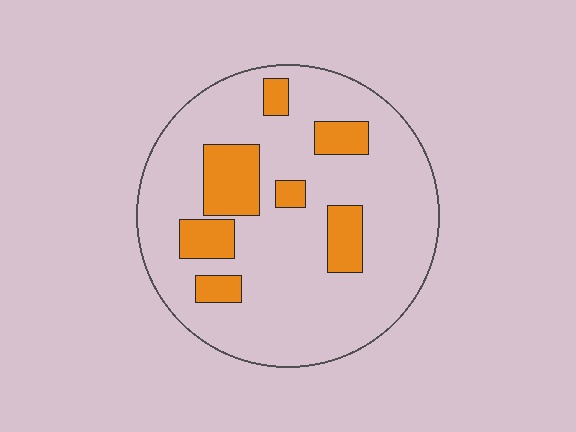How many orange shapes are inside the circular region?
7.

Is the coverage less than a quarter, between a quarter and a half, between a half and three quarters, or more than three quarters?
Less than a quarter.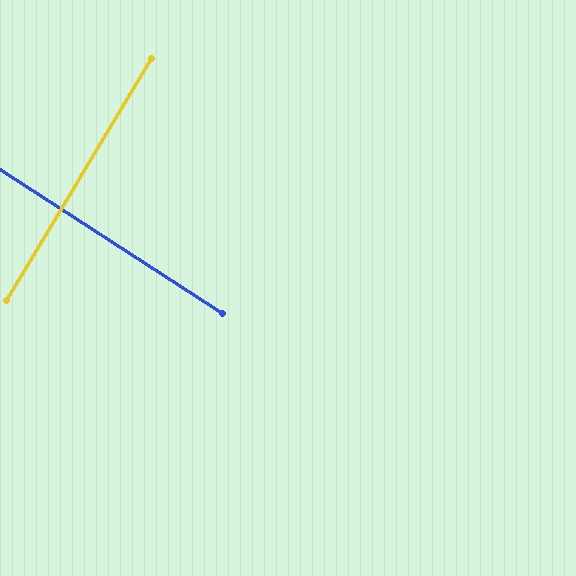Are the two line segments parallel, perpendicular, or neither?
Perpendicular — they meet at approximately 88°.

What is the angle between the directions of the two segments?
Approximately 88 degrees.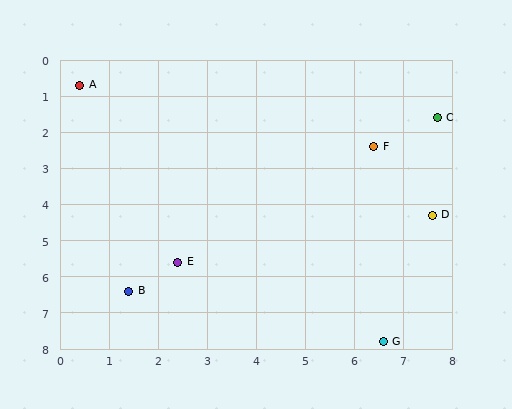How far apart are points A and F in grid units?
Points A and F are about 6.2 grid units apart.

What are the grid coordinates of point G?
Point G is at approximately (6.6, 7.8).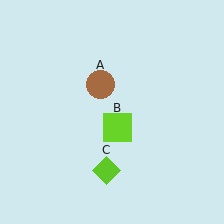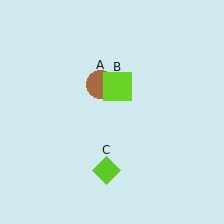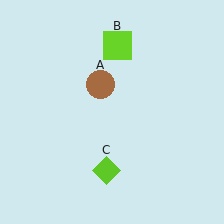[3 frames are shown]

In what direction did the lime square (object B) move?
The lime square (object B) moved up.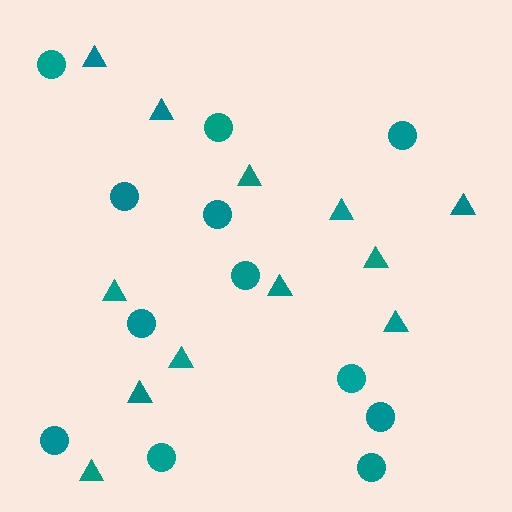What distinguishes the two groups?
There are 2 groups: one group of circles (12) and one group of triangles (12).